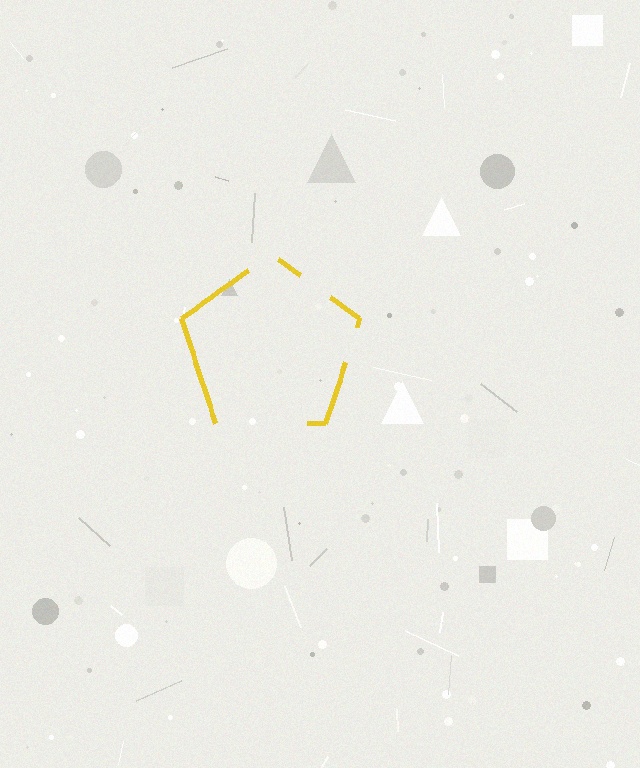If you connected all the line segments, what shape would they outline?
They would outline a pentagon.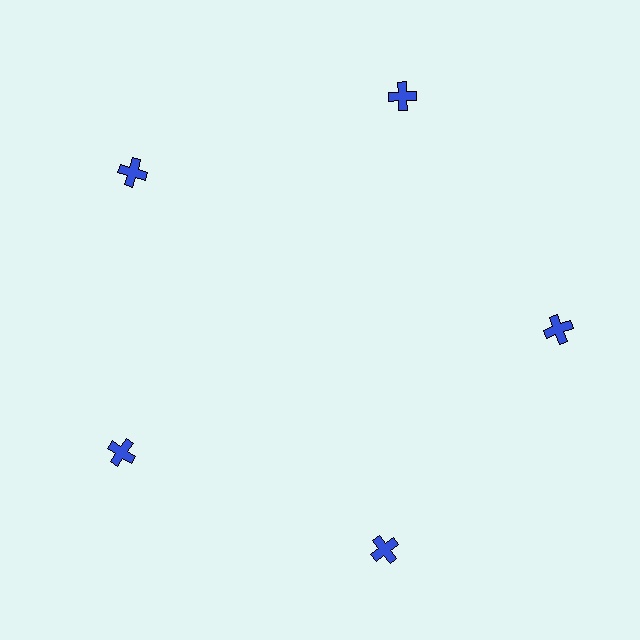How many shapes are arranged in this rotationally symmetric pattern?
There are 5 shapes, arranged in 5 groups of 1.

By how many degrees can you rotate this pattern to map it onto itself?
The pattern maps onto itself every 72 degrees of rotation.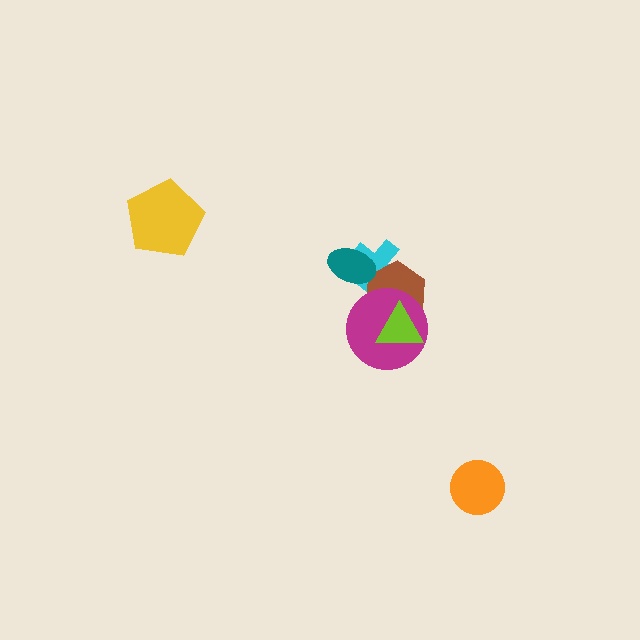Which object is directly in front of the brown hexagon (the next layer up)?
The teal ellipse is directly in front of the brown hexagon.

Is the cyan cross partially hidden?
Yes, it is partially covered by another shape.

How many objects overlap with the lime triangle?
2 objects overlap with the lime triangle.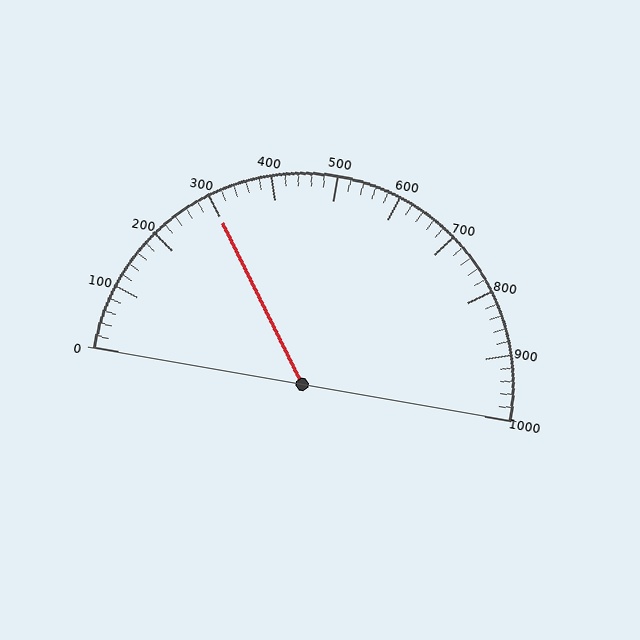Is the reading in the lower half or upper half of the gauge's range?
The reading is in the lower half of the range (0 to 1000).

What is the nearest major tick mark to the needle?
The nearest major tick mark is 300.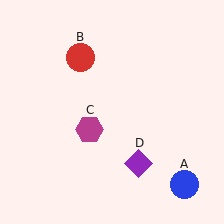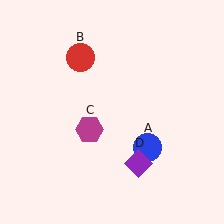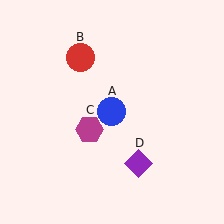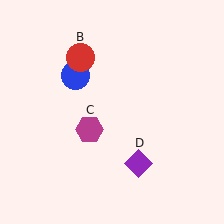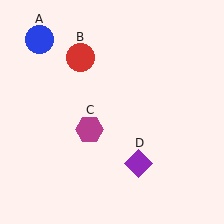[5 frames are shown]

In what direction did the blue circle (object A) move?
The blue circle (object A) moved up and to the left.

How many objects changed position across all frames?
1 object changed position: blue circle (object A).